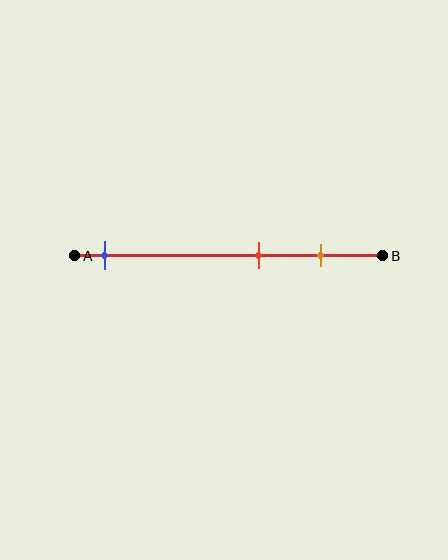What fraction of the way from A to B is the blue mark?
The blue mark is approximately 10% (0.1) of the way from A to B.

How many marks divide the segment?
There are 3 marks dividing the segment.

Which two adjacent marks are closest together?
The red and orange marks are the closest adjacent pair.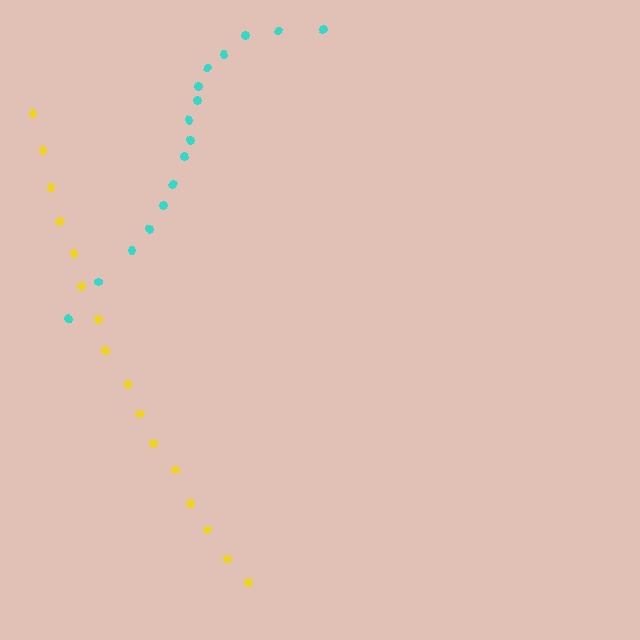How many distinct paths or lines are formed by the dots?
There are 2 distinct paths.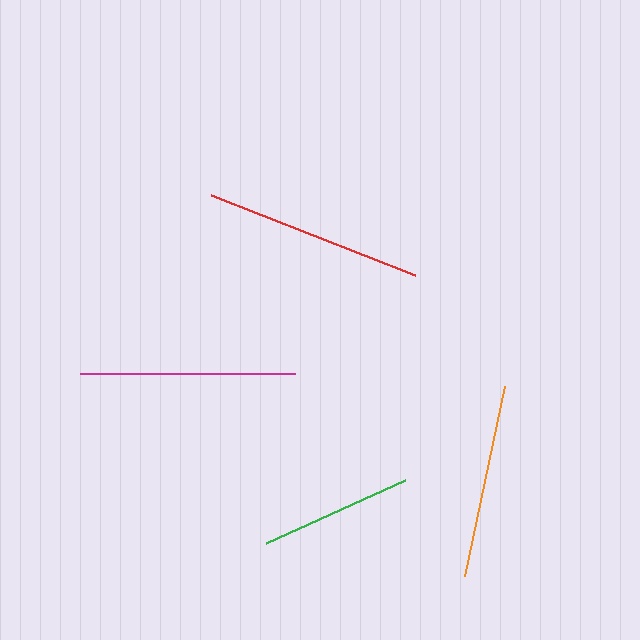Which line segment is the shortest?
The green line is the shortest at approximately 152 pixels.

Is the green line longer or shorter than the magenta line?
The magenta line is longer than the green line.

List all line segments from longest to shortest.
From longest to shortest: red, magenta, orange, green.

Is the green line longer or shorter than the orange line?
The orange line is longer than the green line.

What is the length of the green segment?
The green segment is approximately 152 pixels long.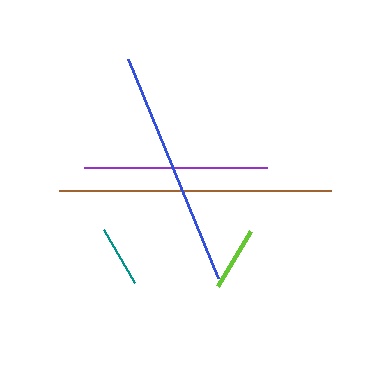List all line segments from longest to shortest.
From longest to shortest: brown, blue, purple, lime, teal.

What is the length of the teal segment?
The teal segment is approximately 62 pixels long.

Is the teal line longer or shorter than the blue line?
The blue line is longer than the teal line.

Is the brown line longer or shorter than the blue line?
The brown line is longer than the blue line.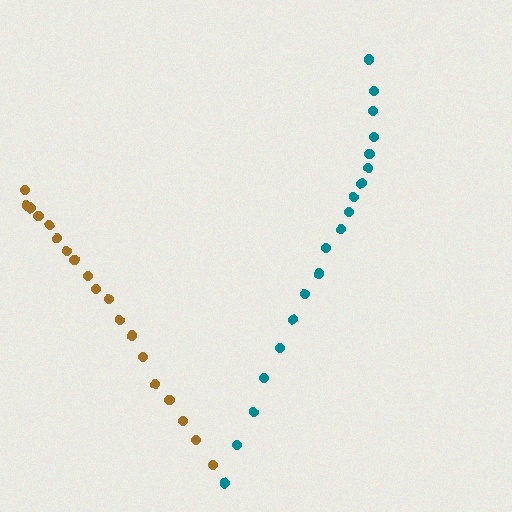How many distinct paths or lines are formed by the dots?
There are 2 distinct paths.